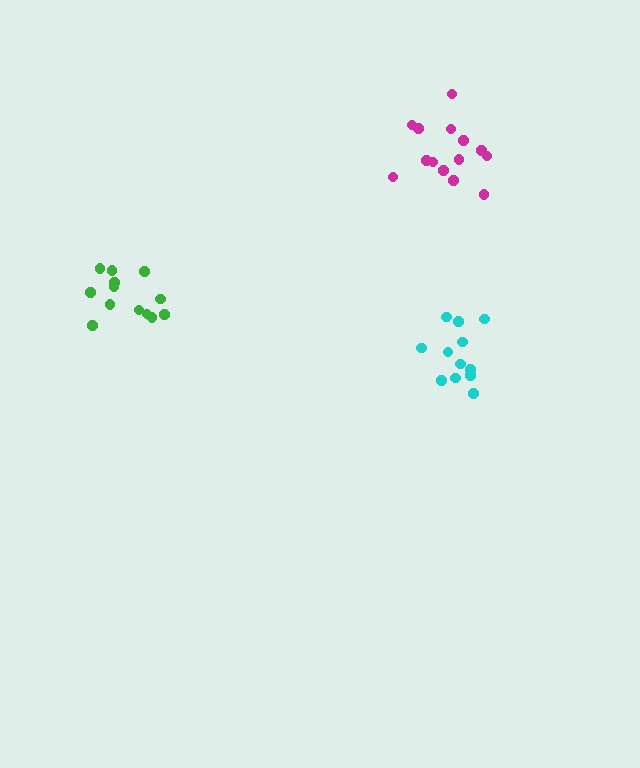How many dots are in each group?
Group 1: 14 dots, Group 2: 13 dots, Group 3: 12 dots (39 total).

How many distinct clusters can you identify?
There are 3 distinct clusters.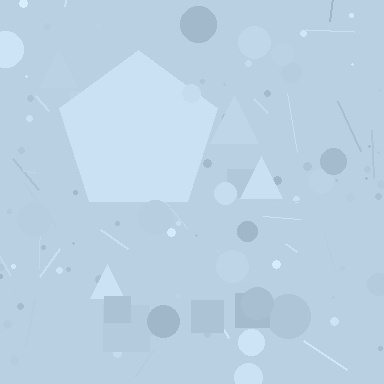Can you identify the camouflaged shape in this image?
The camouflaged shape is a pentagon.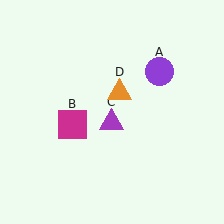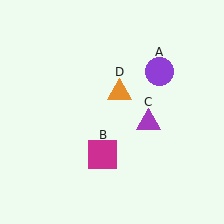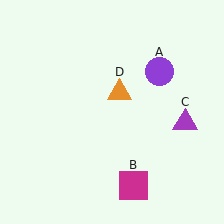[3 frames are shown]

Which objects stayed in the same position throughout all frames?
Purple circle (object A) and orange triangle (object D) remained stationary.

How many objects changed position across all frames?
2 objects changed position: magenta square (object B), purple triangle (object C).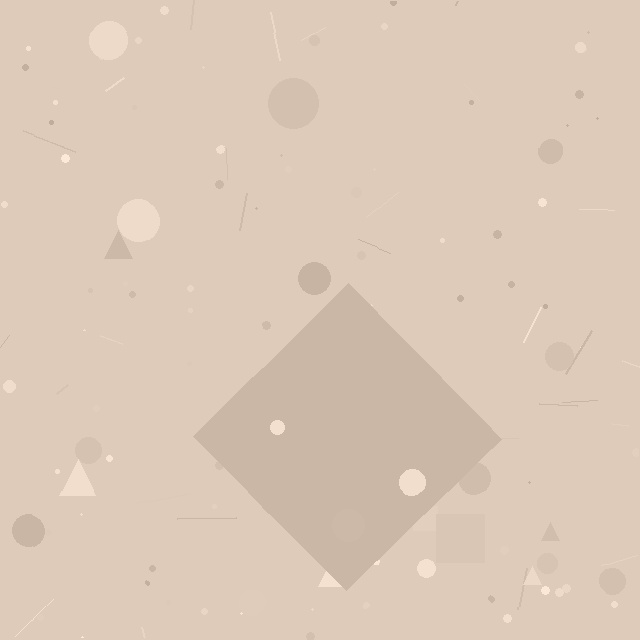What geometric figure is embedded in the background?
A diamond is embedded in the background.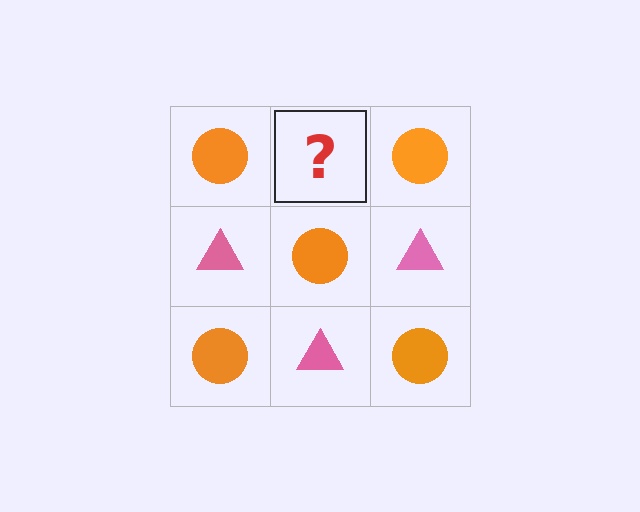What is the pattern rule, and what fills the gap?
The rule is that it alternates orange circle and pink triangle in a checkerboard pattern. The gap should be filled with a pink triangle.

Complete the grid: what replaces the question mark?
The question mark should be replaced with a pink triangle.